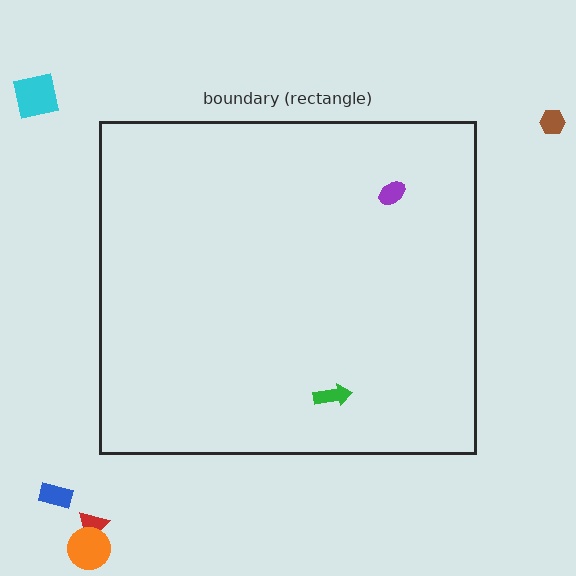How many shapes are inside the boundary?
2 inside, 5 outside.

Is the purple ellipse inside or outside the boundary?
Inside.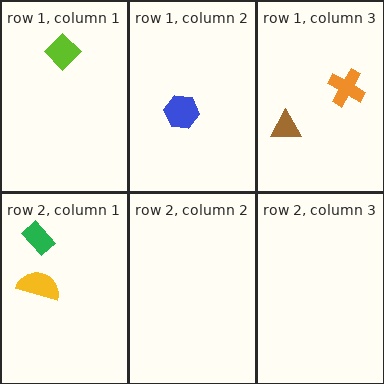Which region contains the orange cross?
The row 1, column 3 region.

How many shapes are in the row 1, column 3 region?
2.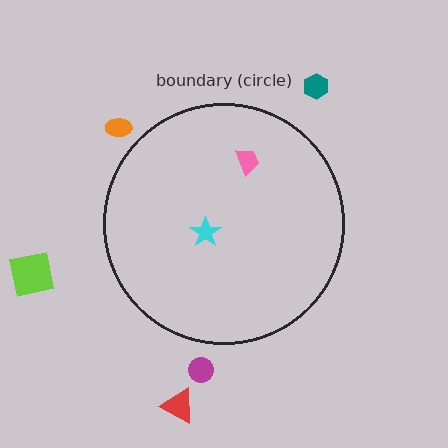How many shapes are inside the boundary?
2 inside, 5 outside.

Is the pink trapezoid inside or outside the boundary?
Inside.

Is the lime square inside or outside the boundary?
Outside.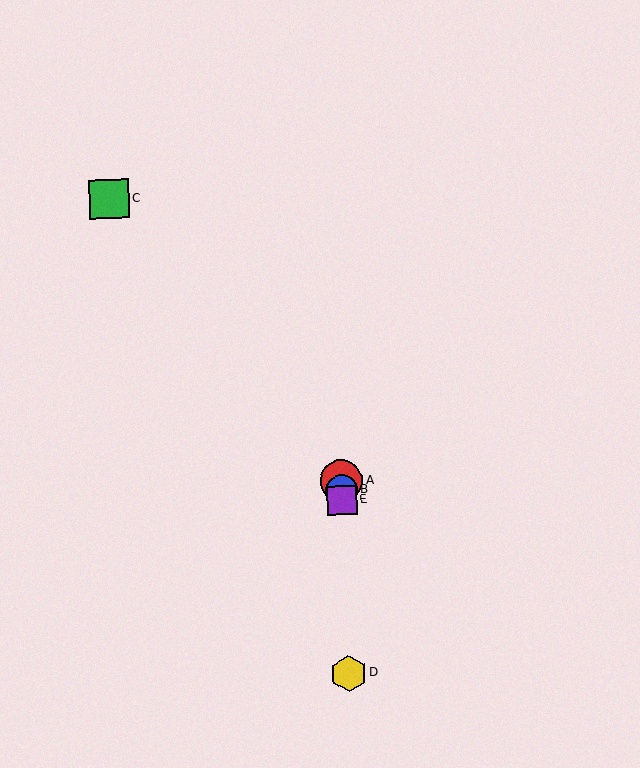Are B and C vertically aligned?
No, B is at x≈342 and C is at x≈109.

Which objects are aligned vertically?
Objects A, B, D, E are aligned vertically.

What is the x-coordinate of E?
Object E is at x≈342.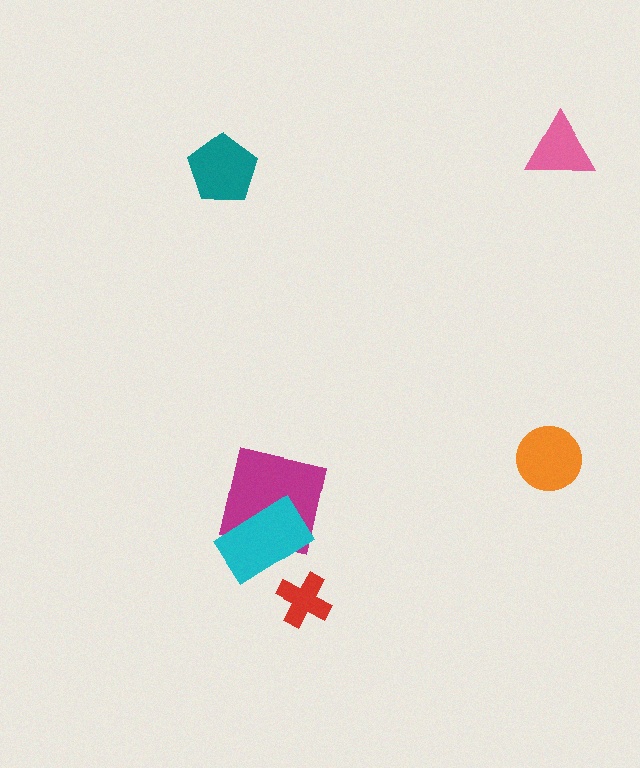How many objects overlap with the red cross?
0 objects overlap with the red cross.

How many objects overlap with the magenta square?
1 object overlaps with the magenta square.